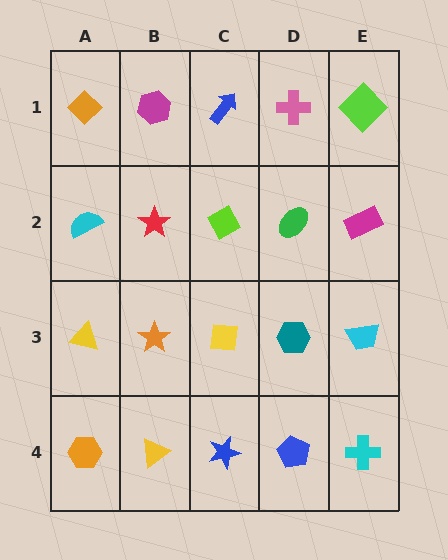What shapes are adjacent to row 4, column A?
A yellow triangle (row 3, column A), a yellow triangle (row 4, column B).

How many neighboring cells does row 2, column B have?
4.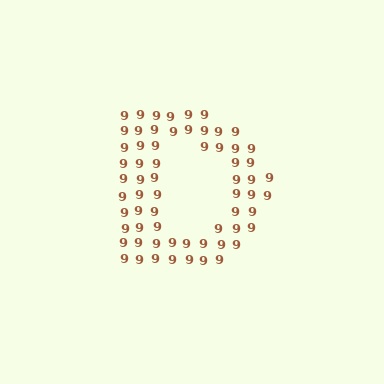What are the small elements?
The small elements are digit 9's.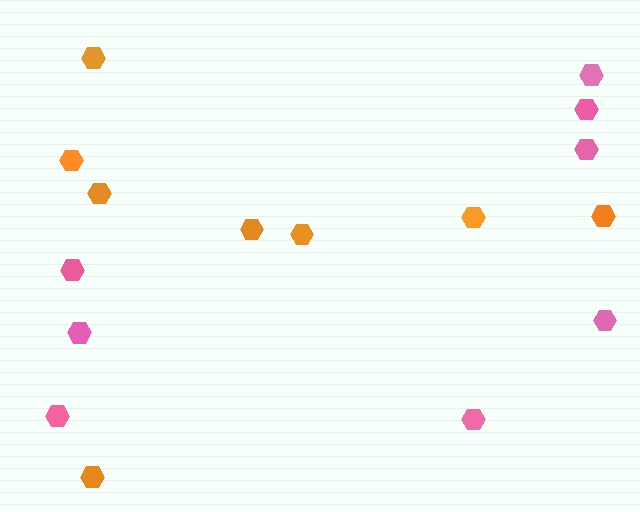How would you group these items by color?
There are 2 groups: one group of orange hexagons (8) and one group of pink hexagons (8).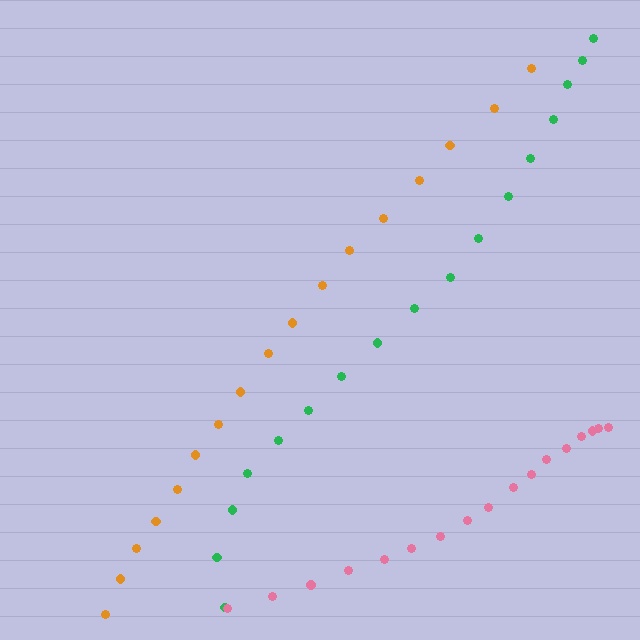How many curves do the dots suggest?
There are 3 distinct paths.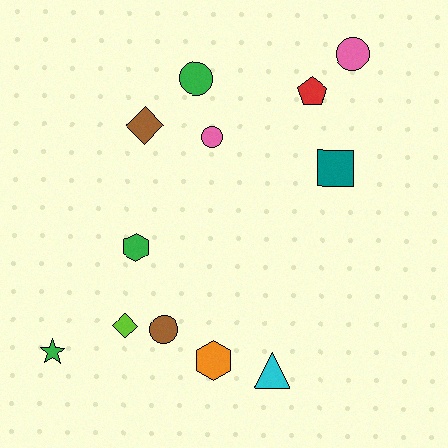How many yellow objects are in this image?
There are no yellow objects.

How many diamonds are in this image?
There are 2 diamonds.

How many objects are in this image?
There are 12 objects.